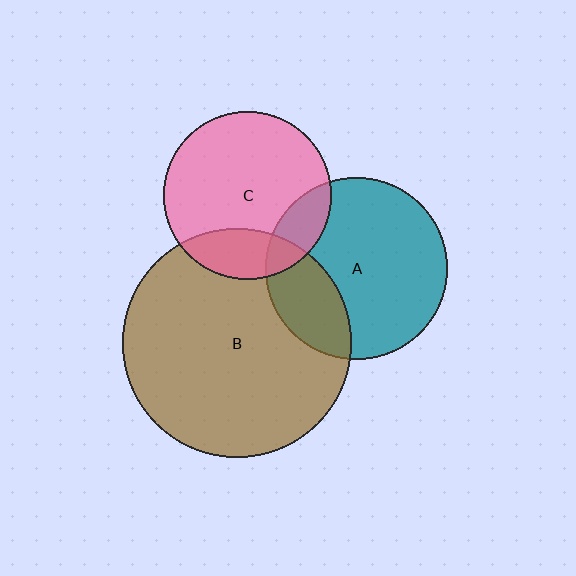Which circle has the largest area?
Circle B (brown).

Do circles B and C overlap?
Yes.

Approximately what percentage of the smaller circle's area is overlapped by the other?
Approximately 20%.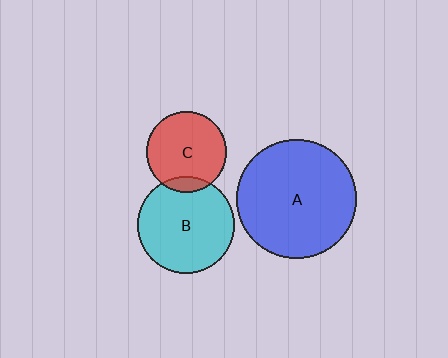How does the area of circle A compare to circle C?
Approximately 2.2 times.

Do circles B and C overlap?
Yes.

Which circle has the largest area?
Circle A (blue).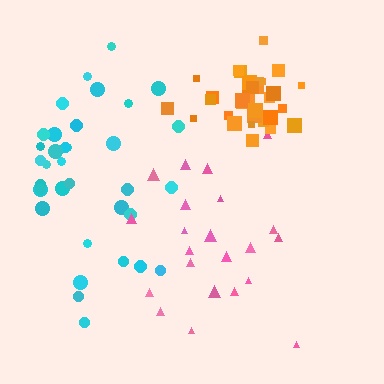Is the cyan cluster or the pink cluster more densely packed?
Cyan.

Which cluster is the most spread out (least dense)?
Pink.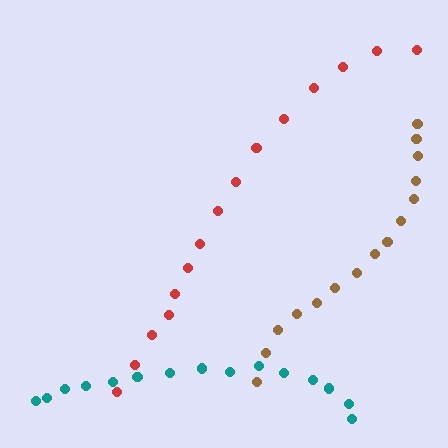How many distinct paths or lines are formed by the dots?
There are 3 distinct paths.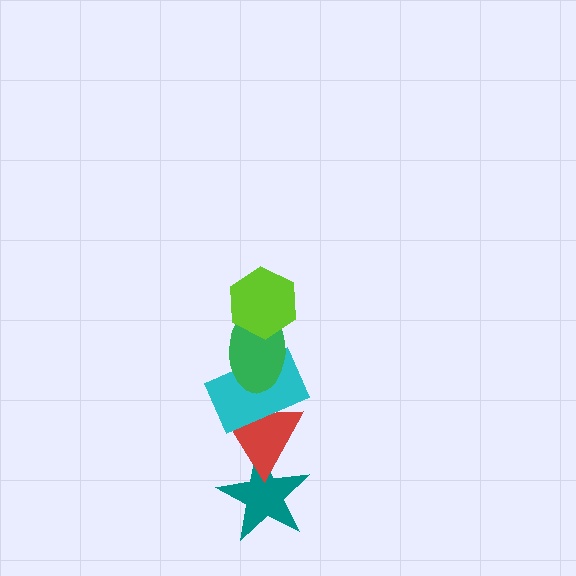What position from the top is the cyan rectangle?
The cyan rectangle is 3rd from the top.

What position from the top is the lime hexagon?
The lime hexagon is 1st from the top.